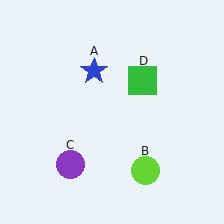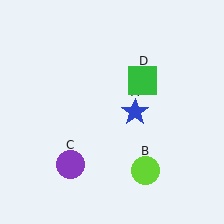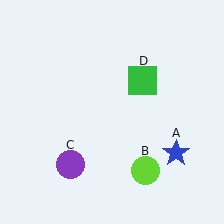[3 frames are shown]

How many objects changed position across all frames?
1 object changed position: blue star (object A).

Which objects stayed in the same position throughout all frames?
Lime circle (object B) and purple circle (object C) and green square (object D) remained stationary.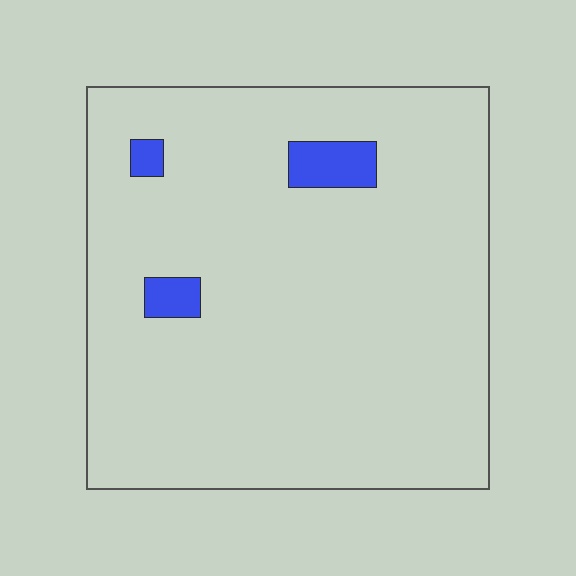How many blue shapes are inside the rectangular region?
3.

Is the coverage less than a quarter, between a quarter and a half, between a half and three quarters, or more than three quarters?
Less than a quarter.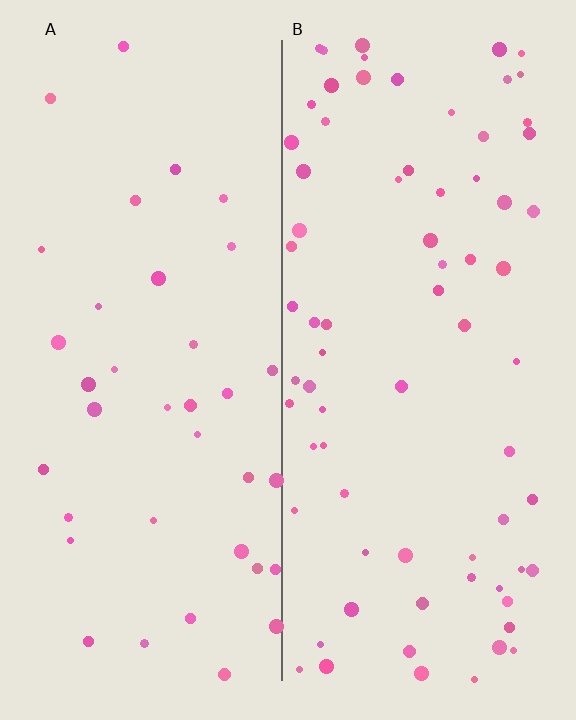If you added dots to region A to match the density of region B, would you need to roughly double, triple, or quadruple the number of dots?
Approximately double.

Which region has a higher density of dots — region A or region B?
B (the right).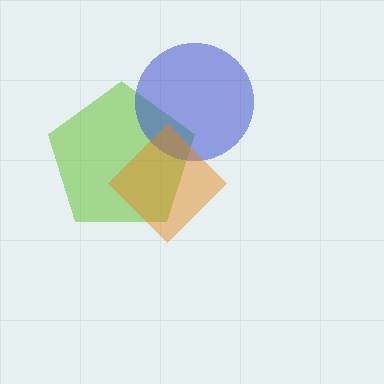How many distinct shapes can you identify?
There are 3 distinct shapes: a lime pentagon, a blue circle, an orange diamond.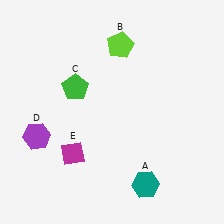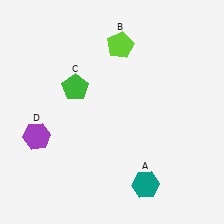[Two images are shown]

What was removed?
The magenta diamond (E) was removed in Image 2.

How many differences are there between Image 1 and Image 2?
There is 1 difference between the two images.